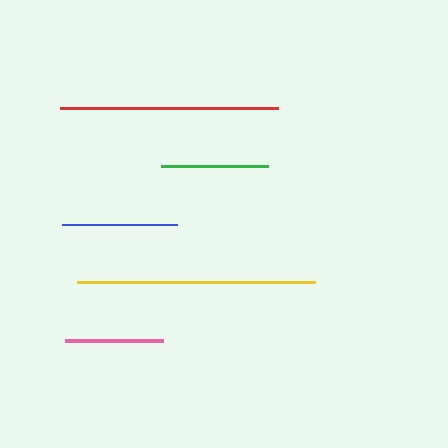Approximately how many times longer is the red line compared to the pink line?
The red line is approximately 2.2 times the length of the pink line.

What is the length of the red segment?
The red segment is approximately 219 pixels long.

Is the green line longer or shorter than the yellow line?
The yellow line is longer than the green line.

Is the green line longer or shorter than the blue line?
The blue line is longer than the green line.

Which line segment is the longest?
The yellow line is the longest at approximately 238 pixels.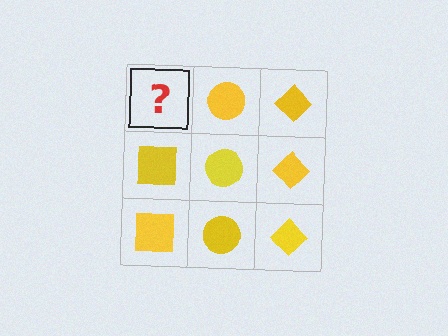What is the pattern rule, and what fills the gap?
The rule is that each column has a consistent shape. The gap should be filled with a yellow square.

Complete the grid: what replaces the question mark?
The question mark should be replaced with a yellow square.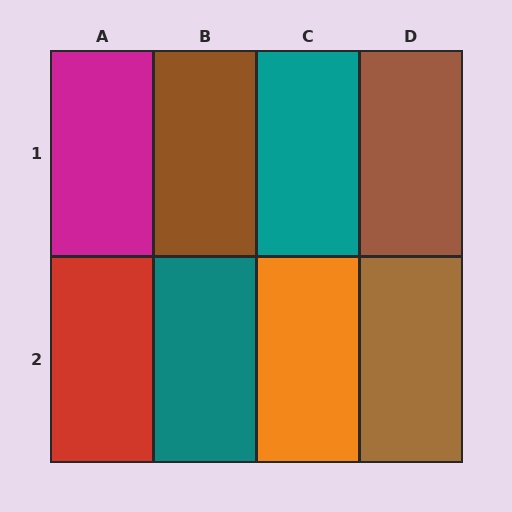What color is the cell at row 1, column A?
Magenta.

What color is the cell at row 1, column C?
Teal.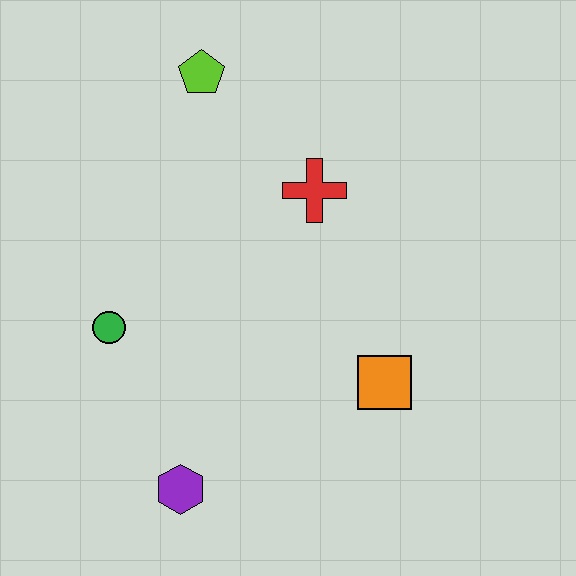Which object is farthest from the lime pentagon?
The purple hexagon is farthest from the lime pentagon.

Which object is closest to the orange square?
The red cross is closest to the orange square.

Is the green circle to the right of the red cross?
No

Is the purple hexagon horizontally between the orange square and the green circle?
Yes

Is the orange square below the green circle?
Yes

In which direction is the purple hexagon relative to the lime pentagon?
The purple hexagon is below the lime pentagon.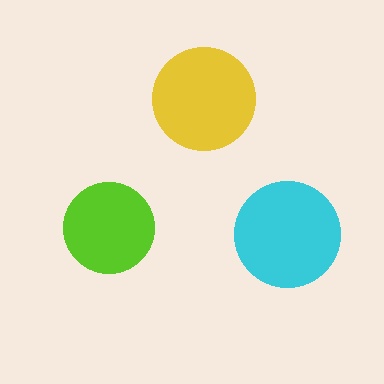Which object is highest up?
The yellow circle is topmost.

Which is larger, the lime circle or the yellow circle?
The yellow one.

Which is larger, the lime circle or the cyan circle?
The cyan one.